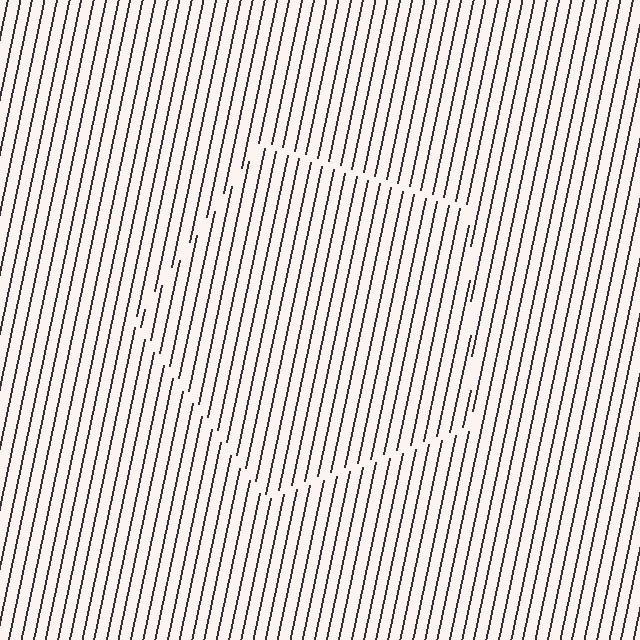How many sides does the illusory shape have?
5 sides — the line-ends trace a pentagon.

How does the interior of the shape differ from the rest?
The interior of the shape contains the same grating, shifted by half a period — the contour is defined by the phase discontinuity where line-ends from the inner and outer gratings abut.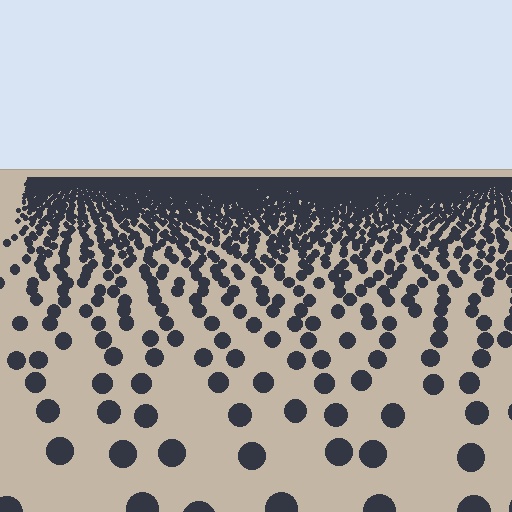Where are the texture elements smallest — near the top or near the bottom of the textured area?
Near the top.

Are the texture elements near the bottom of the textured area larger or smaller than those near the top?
Larger. Near the bottom, elements are closer to the viewer and appear at a bigger on-screen size.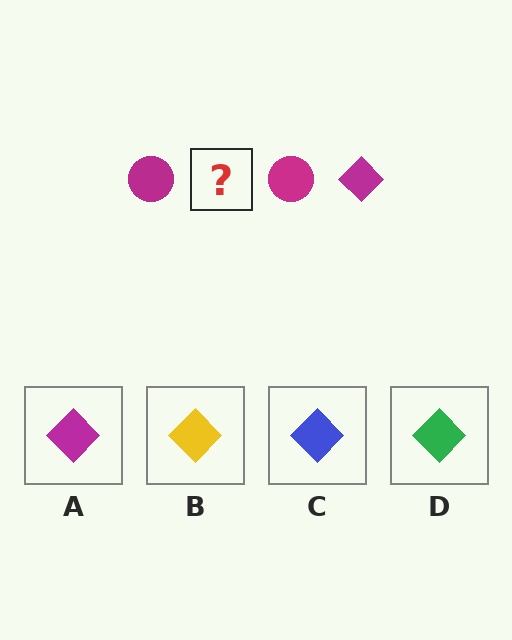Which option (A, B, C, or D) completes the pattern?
A.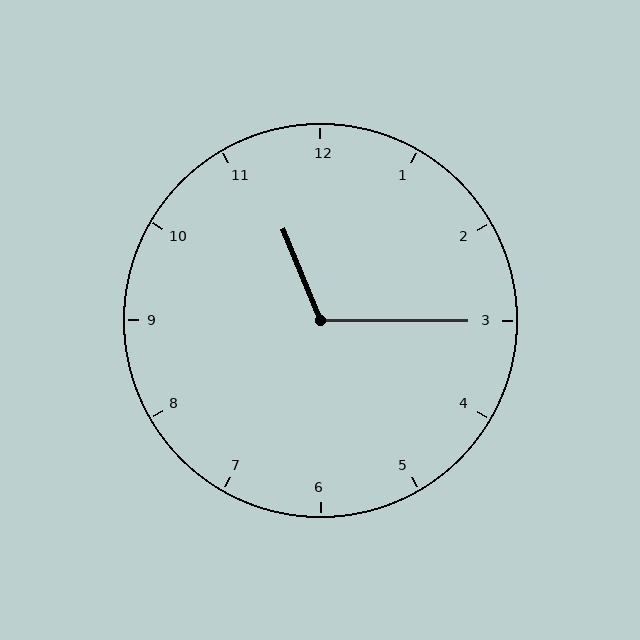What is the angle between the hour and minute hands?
Approximately 112 degrees.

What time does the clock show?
11:15.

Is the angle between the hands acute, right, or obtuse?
It is obtuse.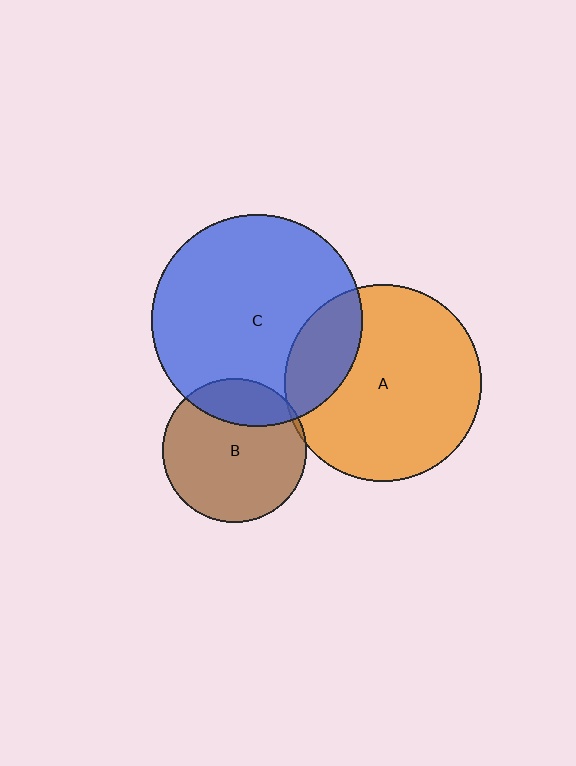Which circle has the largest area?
Circle C (blue).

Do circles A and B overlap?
Yes.